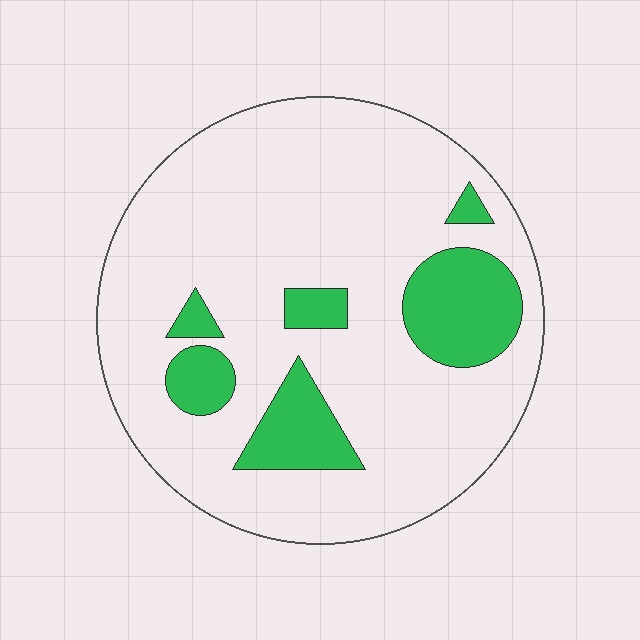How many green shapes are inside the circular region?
6.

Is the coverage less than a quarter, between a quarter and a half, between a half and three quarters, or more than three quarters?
Less than a quarter.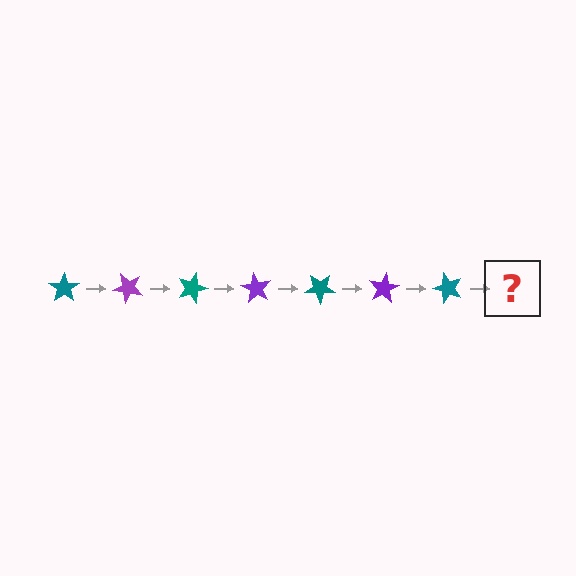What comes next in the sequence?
The next element should be a purple star, rotated 315 degrees from the start.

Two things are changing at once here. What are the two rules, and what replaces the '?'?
The two rules are that it rotates 45 degrees each step and the color cycles through teal and purple. The '?' should be a purple star, rotated 315 degrees from the start.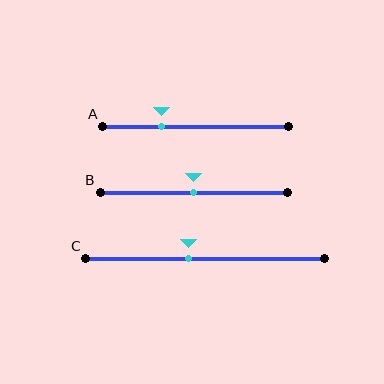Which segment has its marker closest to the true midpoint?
Segment B has its marker closest to the true midpoint.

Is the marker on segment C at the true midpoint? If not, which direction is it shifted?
No, the marker on segment C is shifted to the left by about 7% of the segment length.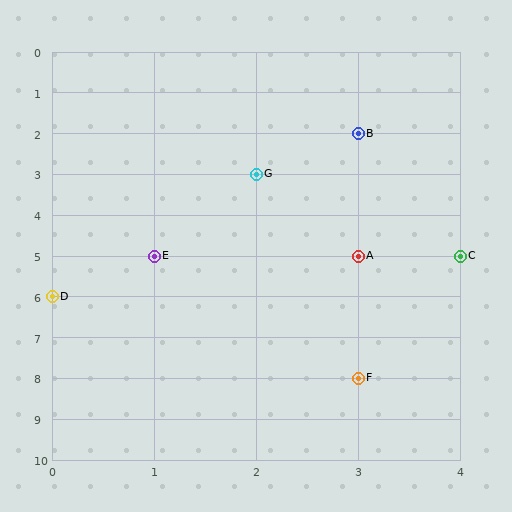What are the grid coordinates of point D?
Point D is at grid coordinates (0, 6).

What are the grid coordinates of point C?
Point C is at grid coordinates (4, 5).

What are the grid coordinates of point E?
Point E is at grid coordinates (1, 5).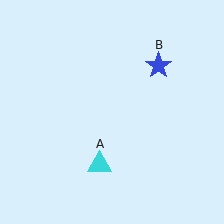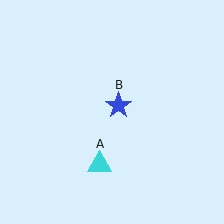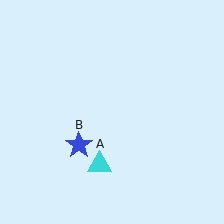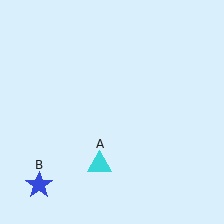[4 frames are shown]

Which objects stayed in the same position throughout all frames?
Cyan triangle (object A) remained stationary.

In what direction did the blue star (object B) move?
The blue star (object B) moved down and to the left.